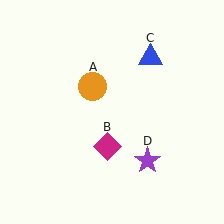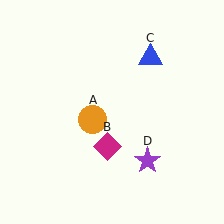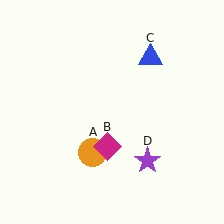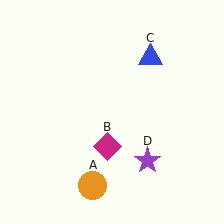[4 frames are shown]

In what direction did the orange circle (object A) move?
The orange circle (object A) moved down.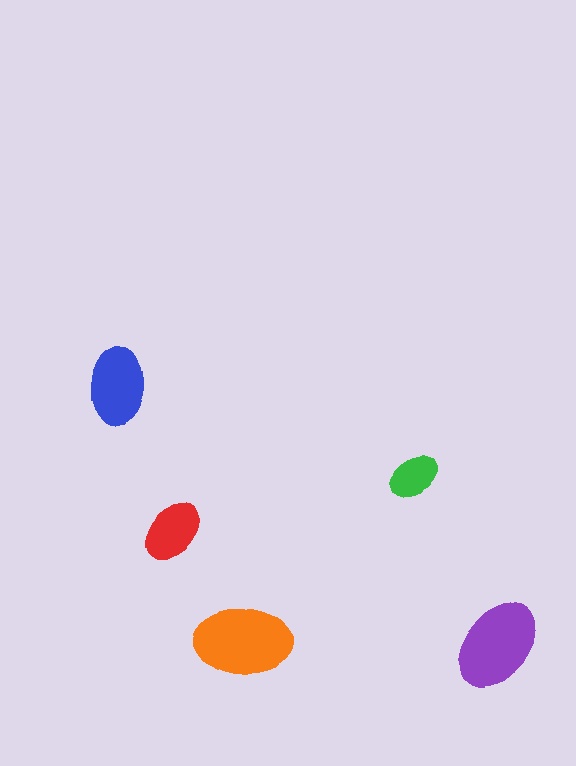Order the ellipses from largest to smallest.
the orange one, the purple one, the blue one, the red one, the green one.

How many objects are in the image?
There are 5 objects in the image.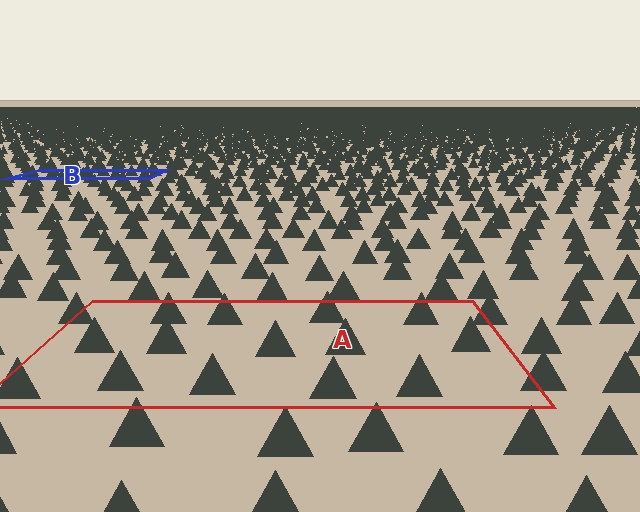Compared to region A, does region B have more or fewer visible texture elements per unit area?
Region B has more texture elements per unit area — they are packed more densely because it is farther away.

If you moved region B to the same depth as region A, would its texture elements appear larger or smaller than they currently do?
They would appear larger. At a closer depth, the same texture elements are projected at a bigger on-screen size.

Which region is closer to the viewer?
Region A is closer. The texture elements there are larger and more spread out.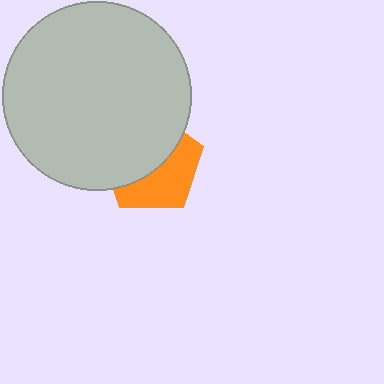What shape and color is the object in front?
The object in front is a light gray circle.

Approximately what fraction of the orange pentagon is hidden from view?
Roughly 55% of the orange pentagon is hidden behind the light gray circle.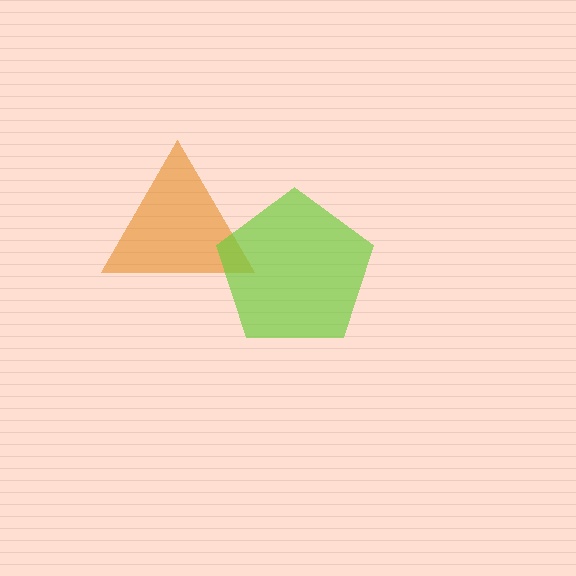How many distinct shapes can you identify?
There are 2 distinct shapes: an orange triangle, a lime pentagon.